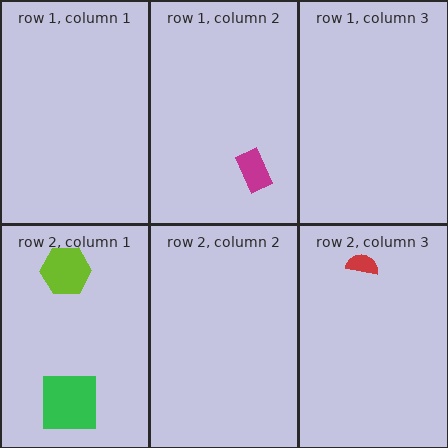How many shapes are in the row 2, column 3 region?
1.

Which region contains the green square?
The row 2, column 1 region.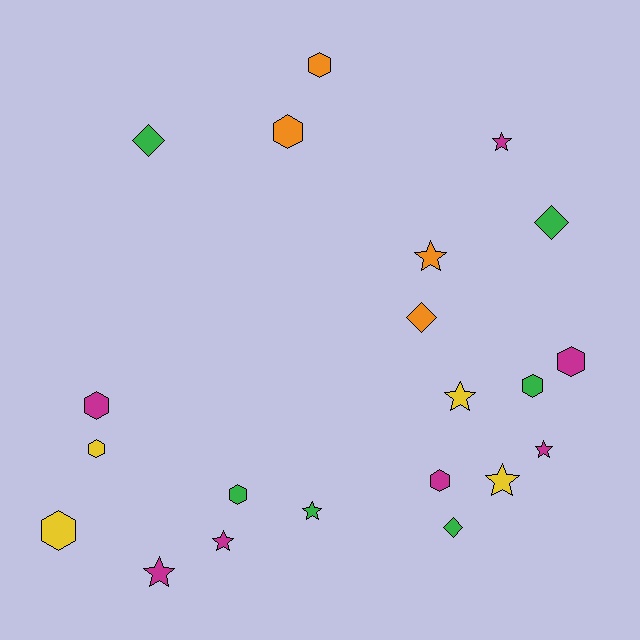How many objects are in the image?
There are 21 objects.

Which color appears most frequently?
Magenta, with 7 objects.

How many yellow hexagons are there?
There are 2 yellow hexagons.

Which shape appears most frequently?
Hexagon, with 9 objects.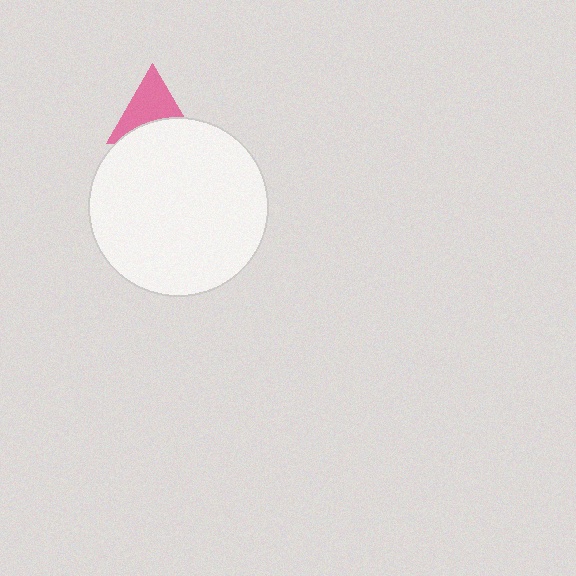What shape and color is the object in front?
The object in front is a white circle.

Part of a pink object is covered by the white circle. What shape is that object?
It is a triangle.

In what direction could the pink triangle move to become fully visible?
The pink triangle could move up. That would shift it out from behind the white circle entirely.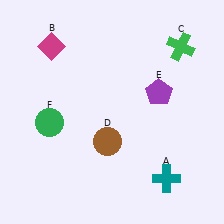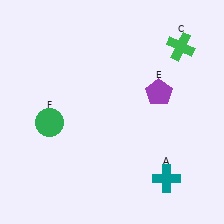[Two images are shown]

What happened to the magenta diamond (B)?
The magenta diamond (B) was removed in Image 2. It was in the top-left area of Image 1.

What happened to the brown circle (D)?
The brown circle (D) was removed in Image 2. It was in the bottom-left area of Image 1.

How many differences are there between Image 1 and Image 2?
There are 2 differences between the two images.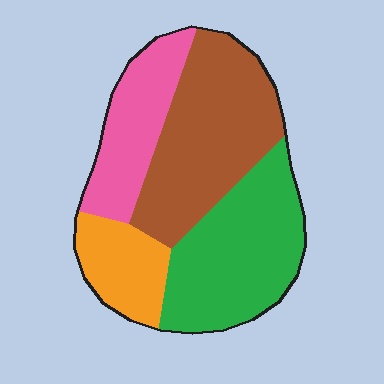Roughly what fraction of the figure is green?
Green takes up about one third (1/3) of the figure.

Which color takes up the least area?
Orange, at roughly 15%.